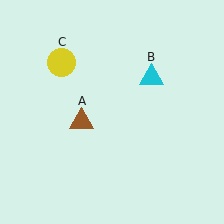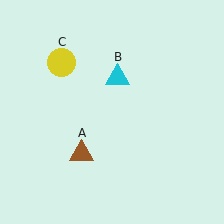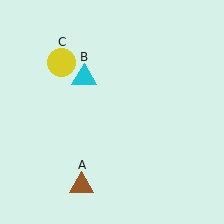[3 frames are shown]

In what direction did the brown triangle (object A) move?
The brown triangle (object A) moved down.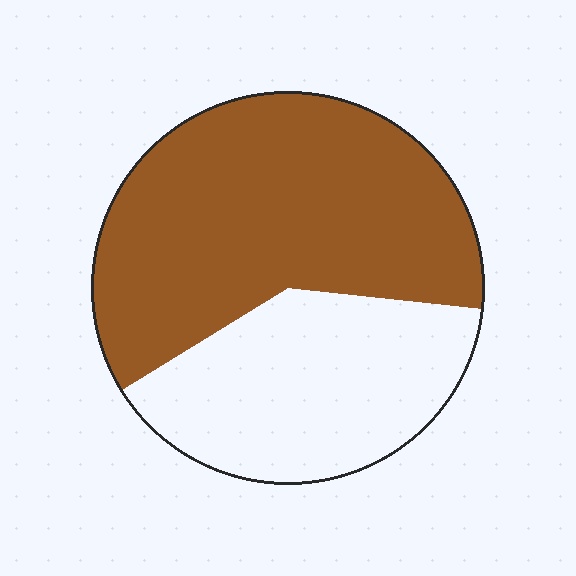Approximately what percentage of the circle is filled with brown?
Approximately 60%.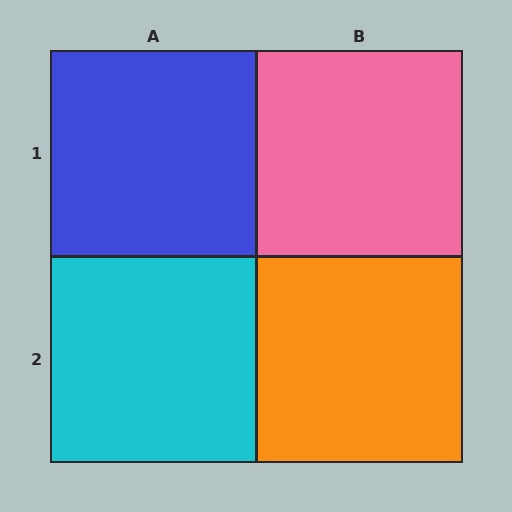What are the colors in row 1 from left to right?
Blue, pink.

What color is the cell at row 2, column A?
Cyan.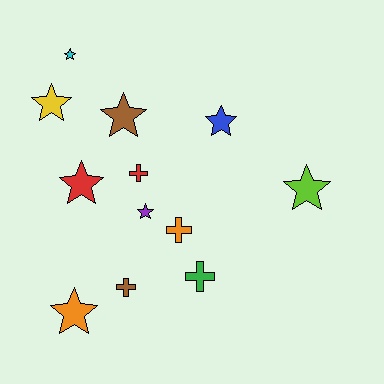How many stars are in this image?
There are 8 stars.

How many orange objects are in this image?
There are 2 orange objects.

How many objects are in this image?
There are 12 objects.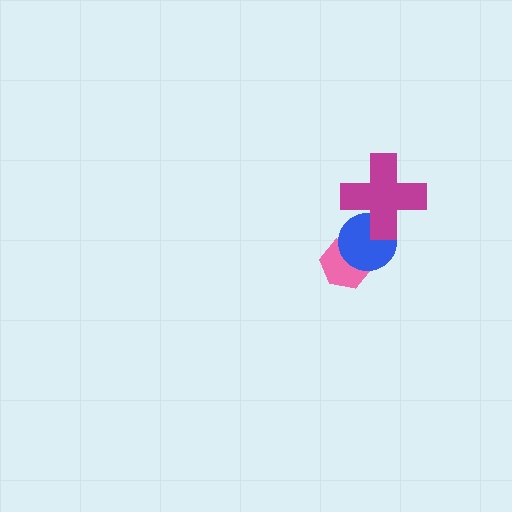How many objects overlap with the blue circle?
2 objects overlap with the blue circle.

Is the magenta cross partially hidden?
No, no other shape covers it.